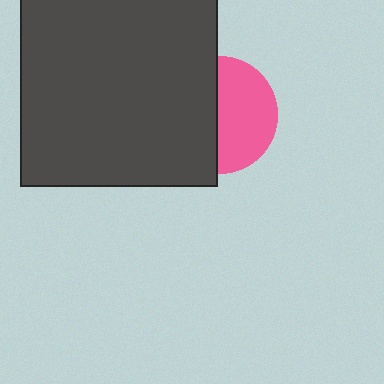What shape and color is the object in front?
The object in front is a dark gray rectangle.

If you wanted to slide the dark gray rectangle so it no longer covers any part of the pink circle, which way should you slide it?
Slide it left — that is the most direct way to separate the two shapes.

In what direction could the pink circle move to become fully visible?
The pink circle could move right. That would shift it out from behind the dark gray rectangle entirely.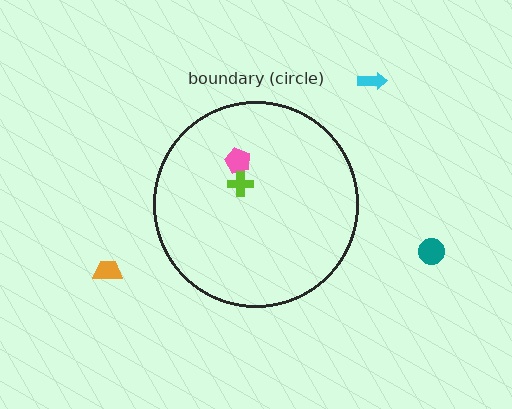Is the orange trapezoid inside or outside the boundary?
Outside.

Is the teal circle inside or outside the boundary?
Outside.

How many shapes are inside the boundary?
2 inside, 3 outside.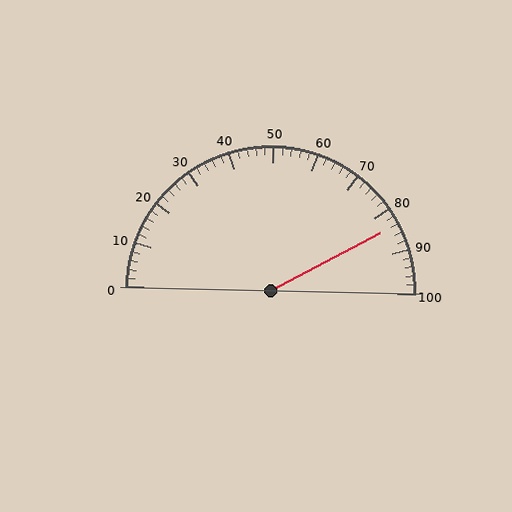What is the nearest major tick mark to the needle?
The nearest major tick mark is 80.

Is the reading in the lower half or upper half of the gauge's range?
The reading is in the upper half of the range (0 to 100).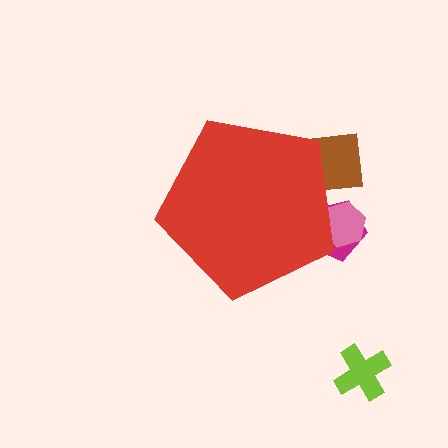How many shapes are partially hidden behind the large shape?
3 shapes are partially hidden.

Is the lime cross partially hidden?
No, the lime cross is fully visible.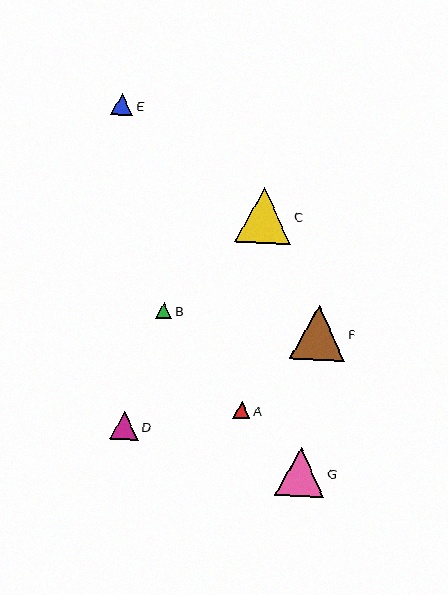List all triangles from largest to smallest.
From largest to smallest: C, F, G, D, E, A, B.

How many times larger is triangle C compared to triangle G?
Triangle C is approximately 1.1 times the size of triangle G.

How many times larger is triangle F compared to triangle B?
Triangle F is approximately 3.4 times the size of triangle B.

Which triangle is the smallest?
Triangle B is the smallest with a size of approximately 16 pixels.